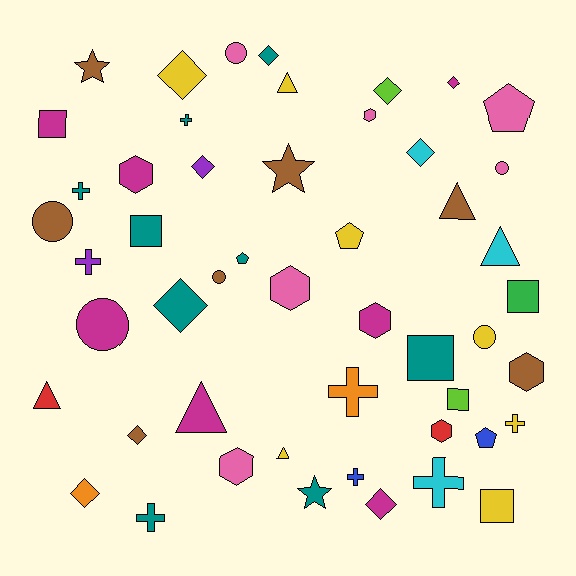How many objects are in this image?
There are 50 objects.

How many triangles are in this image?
There are 6 triangles.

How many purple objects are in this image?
There are 2 purple objects.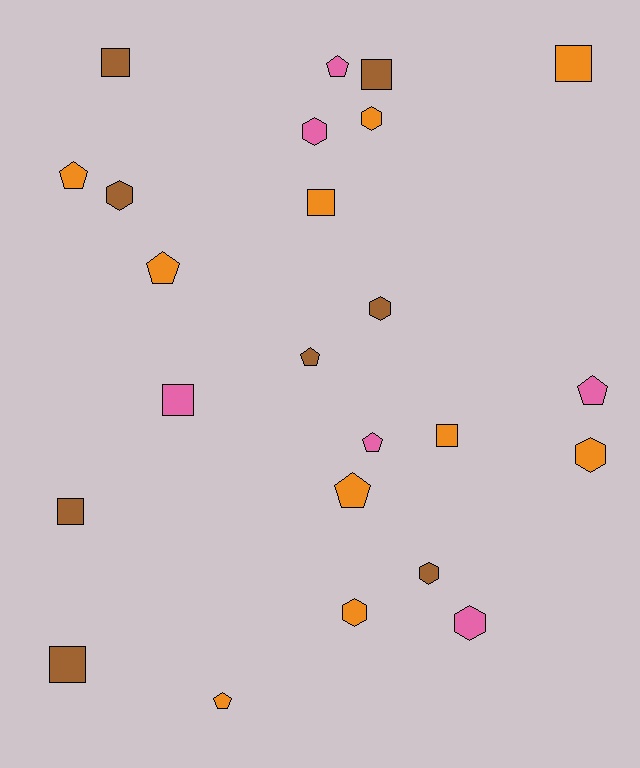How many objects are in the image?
There are 24 objects.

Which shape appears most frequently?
Square, with 8 objects.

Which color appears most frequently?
Orange, with 10 objects.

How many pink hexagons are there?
There are 2 pink hexagons.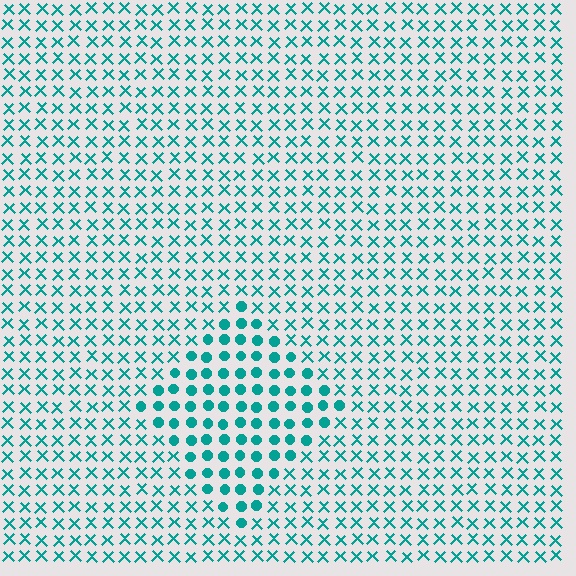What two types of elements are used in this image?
The image uses circles inside the diamond region and X marks outside it.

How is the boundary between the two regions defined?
The boundary is defined by a change in element shape: circles inside vs. X marks outside. All elements share the same color and spacing.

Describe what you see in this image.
The image is filled with small teal elements arranged in a uniform grid. A diamond-shaped region contains circles, while the surrounding area contains X marks. The boundary is defined purely by the change in element shape.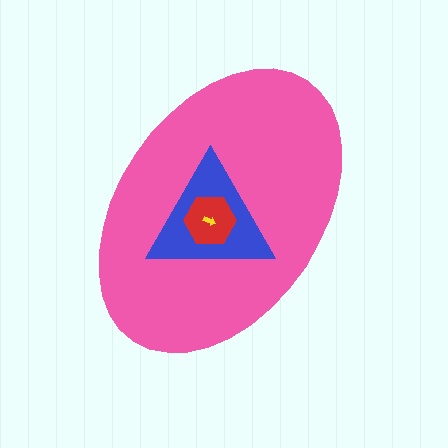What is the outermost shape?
The pink ellipse.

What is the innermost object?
The yellow arrow.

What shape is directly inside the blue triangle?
The red hexagon.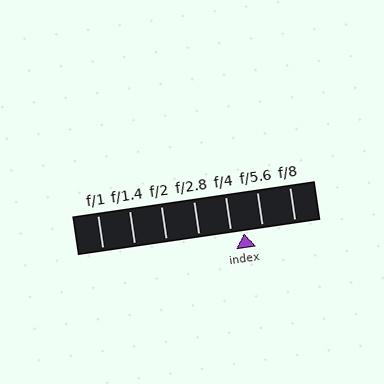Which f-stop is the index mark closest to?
The index mark is closest to f/4.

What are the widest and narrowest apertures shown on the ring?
The widest aperture shown is f/1 and the narrowest is f/8.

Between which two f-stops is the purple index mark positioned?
The index mark is between f/4 and f/5.6.